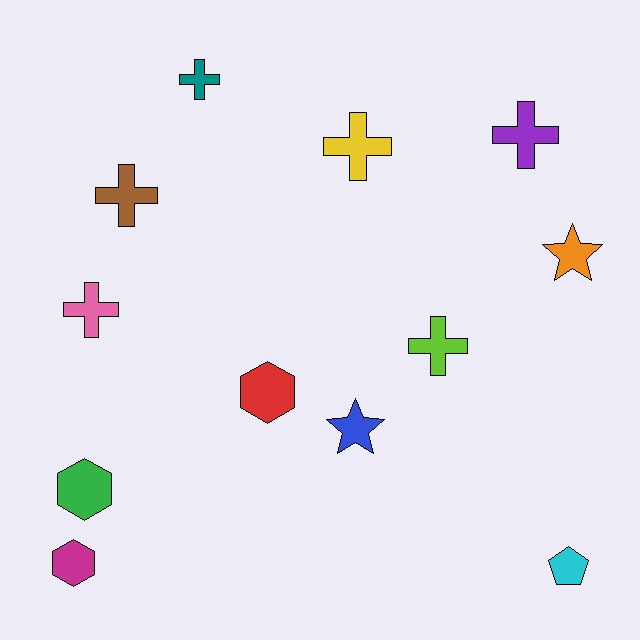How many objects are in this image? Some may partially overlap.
There are 12 objects.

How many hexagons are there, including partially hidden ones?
There are 3 hexagons.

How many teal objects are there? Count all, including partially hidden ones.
There is 1 teal object.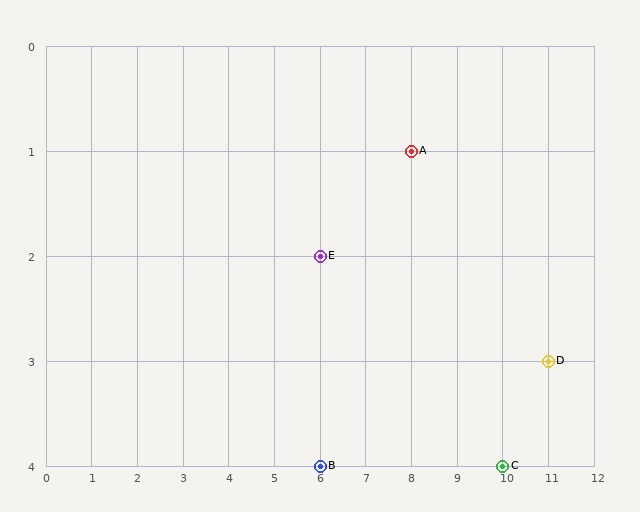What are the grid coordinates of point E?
Point E is at grid coordinates (6, 2).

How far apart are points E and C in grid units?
Points E and C are 4 columns and 2 rows apart (about 4.5 grid units diagonally).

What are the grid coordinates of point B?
Point B is at grid coordinates (6, 4).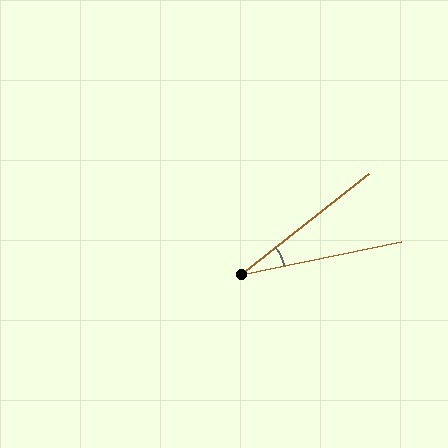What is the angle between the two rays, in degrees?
Approximately 26 degrees.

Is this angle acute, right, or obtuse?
It is acute.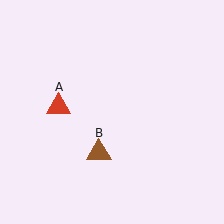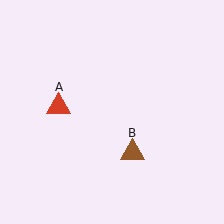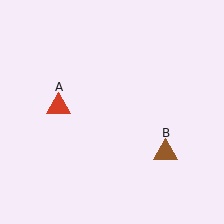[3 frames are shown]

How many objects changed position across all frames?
1 object changed position: brown triangle (object B).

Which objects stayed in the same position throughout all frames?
Red triangle (object A) remained stationary.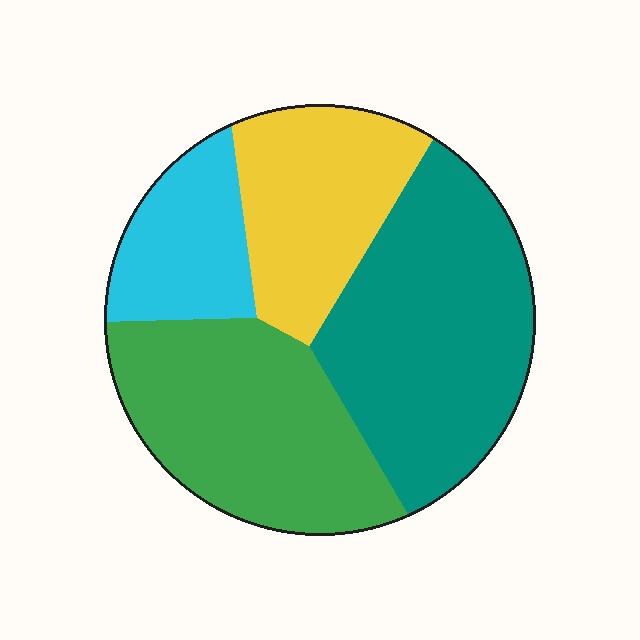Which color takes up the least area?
Cyan, at roughly 15%.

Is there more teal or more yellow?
Teal.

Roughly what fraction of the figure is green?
Green takes up between a sixth and a third of the figure.